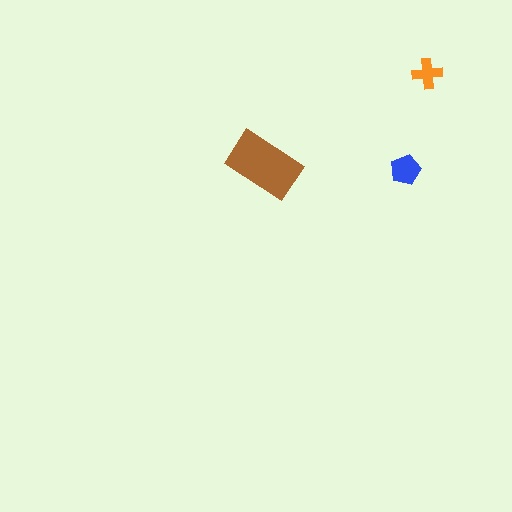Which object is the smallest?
The orange cross.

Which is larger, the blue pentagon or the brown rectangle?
The brown rectangle.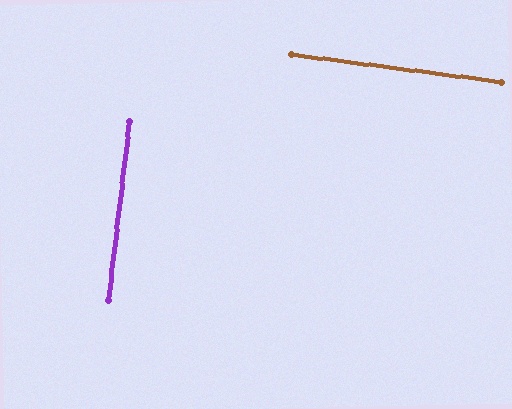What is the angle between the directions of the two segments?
Approximately 89 degrees.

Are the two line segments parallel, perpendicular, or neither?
Perpendicular — they meet at approximately 89°.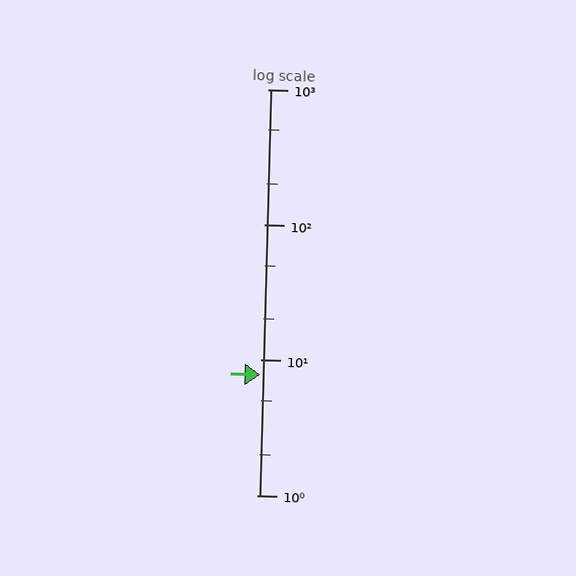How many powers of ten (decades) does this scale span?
The scale spans 3 decades, from 1 to 1000.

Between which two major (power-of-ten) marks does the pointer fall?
The pointer is between 1 and 10.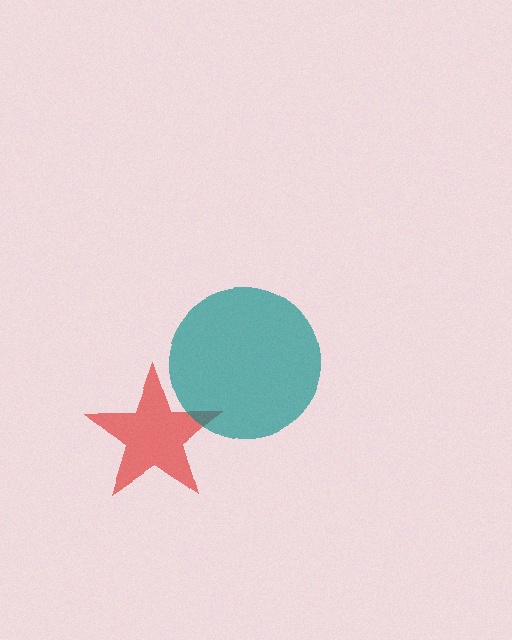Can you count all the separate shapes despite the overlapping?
Yes, there are 2 separate shapes.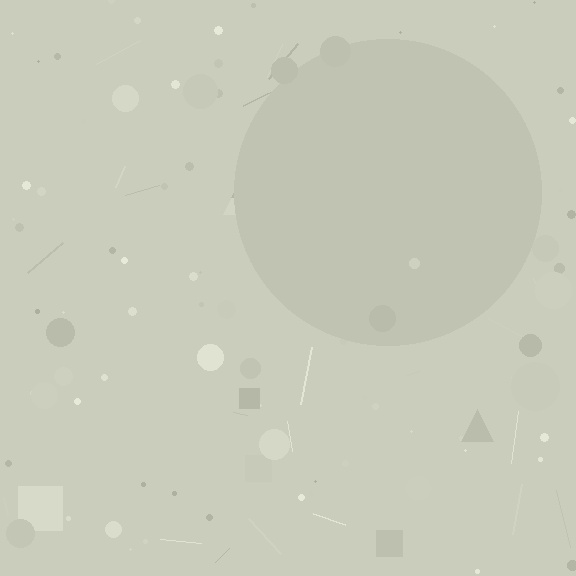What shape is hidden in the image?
A circle is hidden in the image.